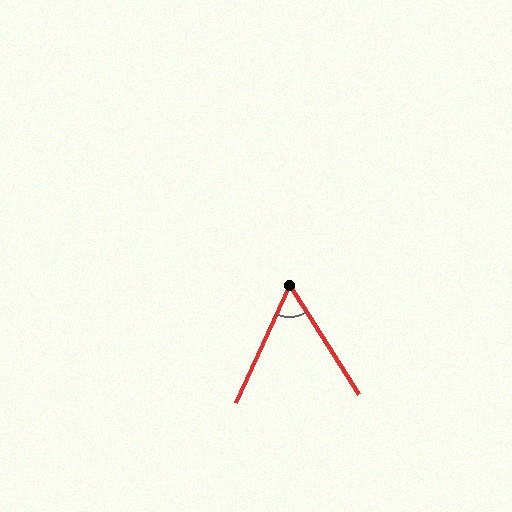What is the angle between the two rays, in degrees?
Approximately 56 degrees.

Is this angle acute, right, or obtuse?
It is acute.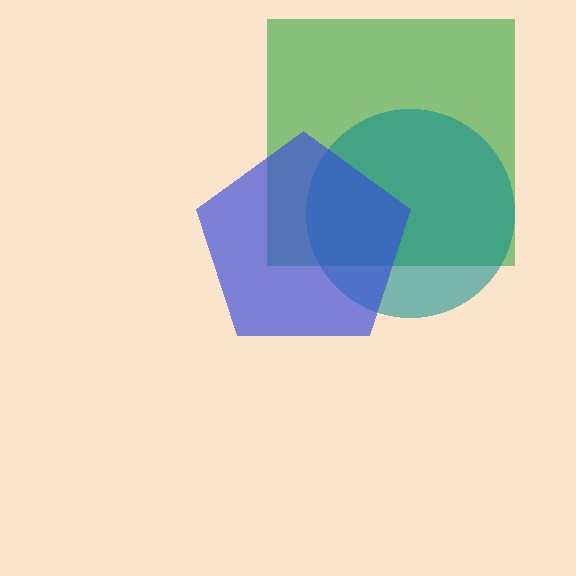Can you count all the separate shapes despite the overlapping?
Yes, there are 3 separate shapes.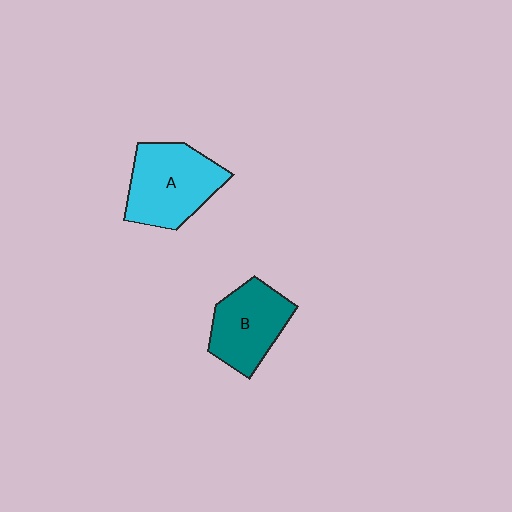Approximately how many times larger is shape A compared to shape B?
Approximately 1.2 times.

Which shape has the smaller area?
Shape B (teal).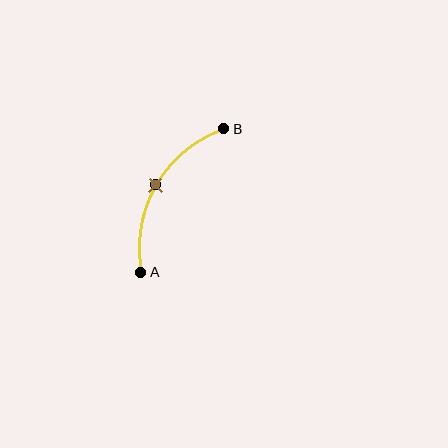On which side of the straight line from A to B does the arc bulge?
The arc bulges to the left of the straight line connecting A and B.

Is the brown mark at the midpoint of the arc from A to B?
Yes. The brown mark lies on the arc at equal arc-length from both A and B — it is the arc midpoint.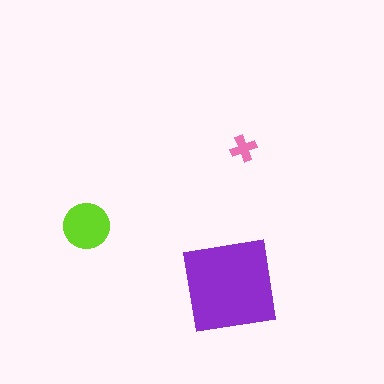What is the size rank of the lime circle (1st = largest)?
2nd.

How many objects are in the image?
There are 3 objects in the image.